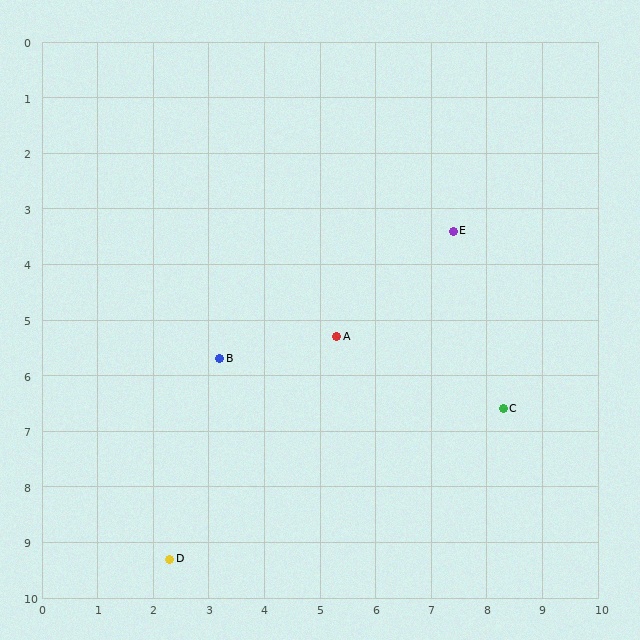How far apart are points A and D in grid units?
Points A and D are about 5.0 grid units apart.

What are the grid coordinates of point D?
Point D is at approximately (2.3, 9.3).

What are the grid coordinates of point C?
Point C is at approximately (8.3, 6.6).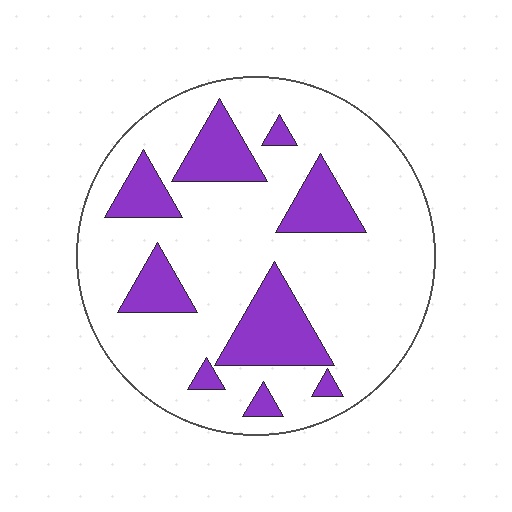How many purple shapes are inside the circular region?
9.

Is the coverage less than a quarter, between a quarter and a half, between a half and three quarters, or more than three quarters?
Less than a quarter.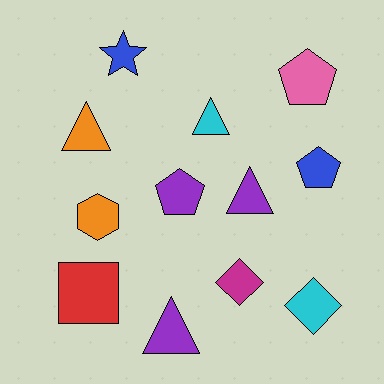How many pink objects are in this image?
There is 1 pink object.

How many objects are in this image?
There are 12 objects.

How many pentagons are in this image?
There are 3 pentagons.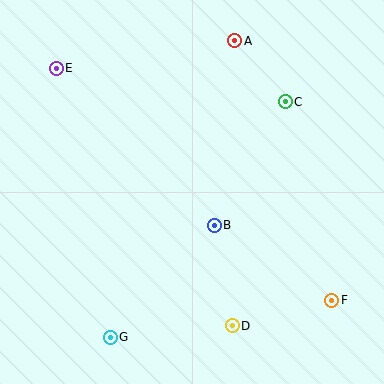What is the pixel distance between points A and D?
The distance between A and D is 285 pixels.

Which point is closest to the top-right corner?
Point C is closest to the top-right corner.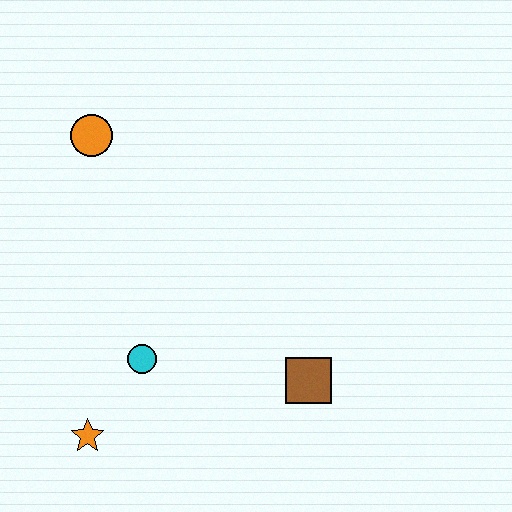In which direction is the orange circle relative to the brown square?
The orange circle is above the brown square.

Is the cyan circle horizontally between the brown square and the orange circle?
Yes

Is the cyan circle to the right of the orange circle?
Yes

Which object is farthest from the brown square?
The orange circle is farthest from the brown square.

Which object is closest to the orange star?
The cyan circle is closest to the orange star.